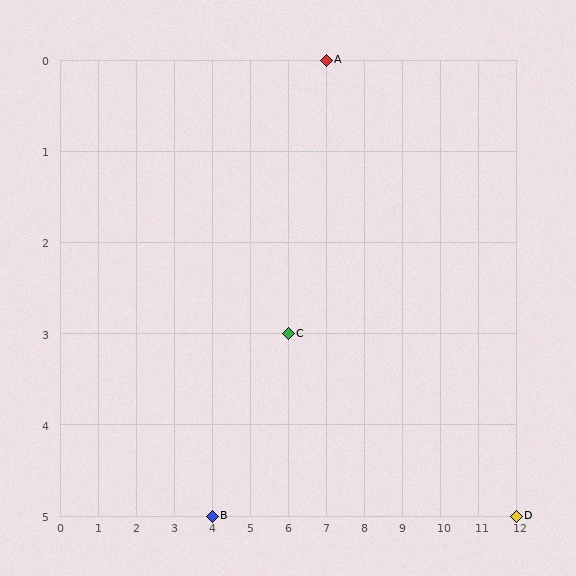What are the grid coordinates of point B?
Point B is at grid coordinates (4, 5).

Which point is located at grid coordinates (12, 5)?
Point D is at (12, 5).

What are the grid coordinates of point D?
Point D is at grid coordinates (12, 5).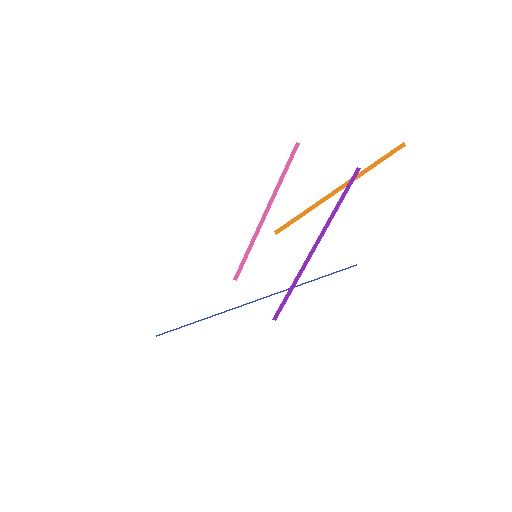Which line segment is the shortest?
The pink line is the shortest at approximately 151 pixels.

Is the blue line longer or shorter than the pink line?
The blue line is longer than the pink line.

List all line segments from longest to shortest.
From longest to shortest: blue, purple, orange, pink.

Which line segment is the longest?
The blue line is the longest at approximately 213 pixels.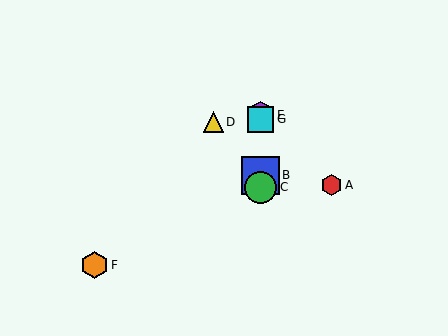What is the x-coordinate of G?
Object G is at x≈261.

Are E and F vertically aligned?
No, E is at x≈261 and F is at x≈94.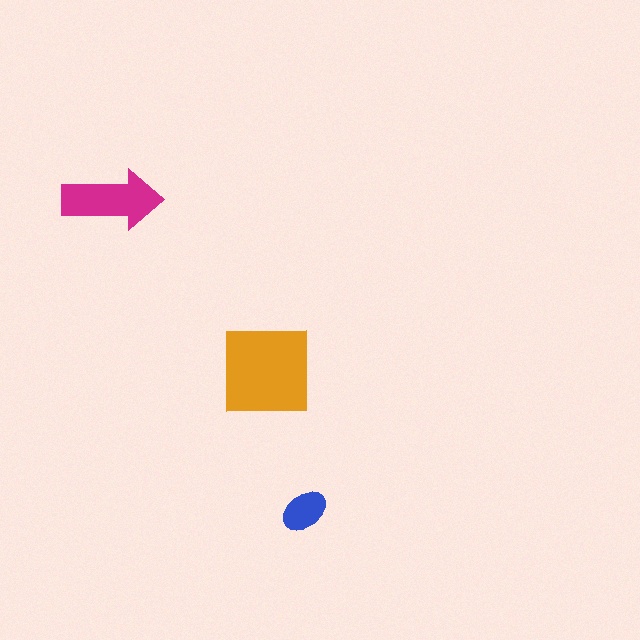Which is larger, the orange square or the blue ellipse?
The orange square.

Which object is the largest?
The orange square.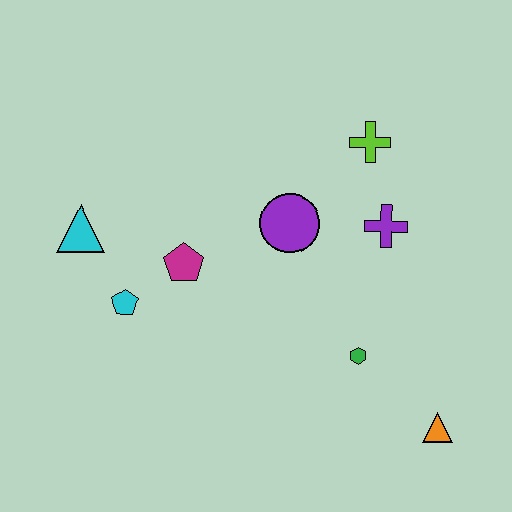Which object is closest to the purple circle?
The purple cross is closest to the purple circle.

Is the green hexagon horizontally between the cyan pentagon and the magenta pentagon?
No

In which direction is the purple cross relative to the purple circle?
The purple cross is to the right of the purple circle.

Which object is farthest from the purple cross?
The cyan triangle is farthest from the purple cross.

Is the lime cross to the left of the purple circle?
No